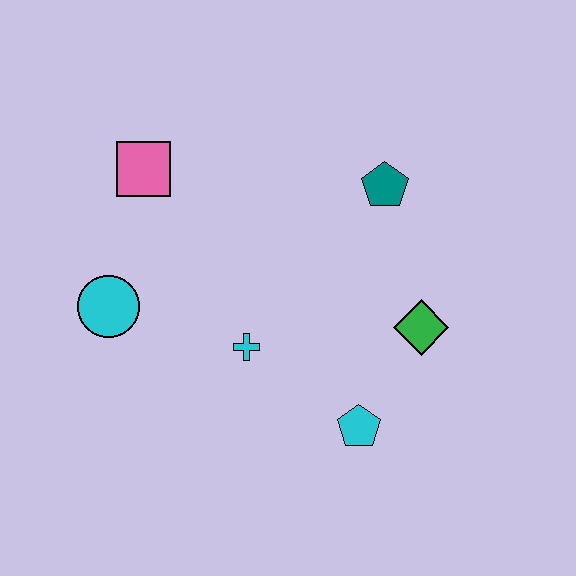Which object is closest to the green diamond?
The cyan pentagon is closest to the green diamond.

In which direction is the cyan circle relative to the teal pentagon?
The cyan circle is to the left of the teal pentagon.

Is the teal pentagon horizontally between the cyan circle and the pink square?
No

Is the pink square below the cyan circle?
No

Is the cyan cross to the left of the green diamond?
Yes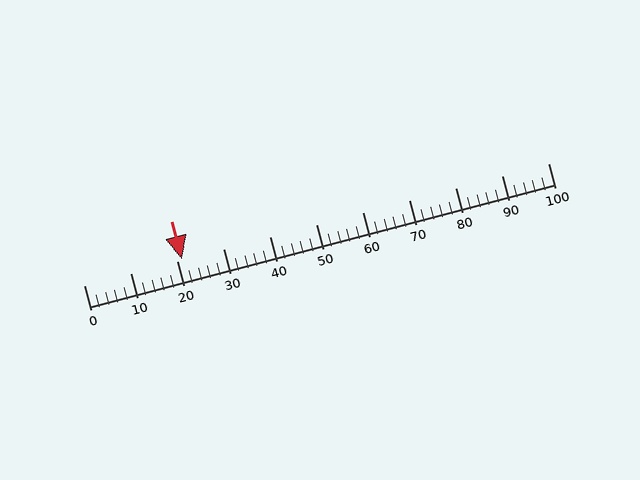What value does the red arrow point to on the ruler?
The red arrow points to approximately 21.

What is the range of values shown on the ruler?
The ruler shows values from 0 to 100.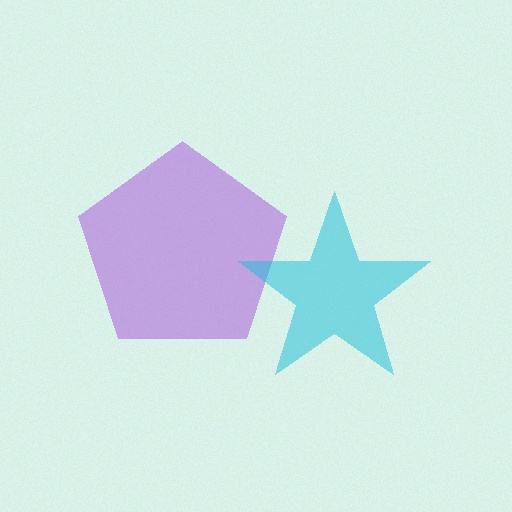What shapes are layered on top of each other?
The layered shapes are: a purple pentagon, a cyan star.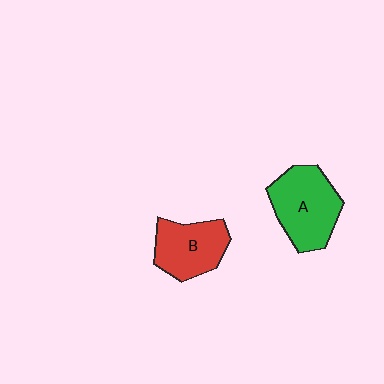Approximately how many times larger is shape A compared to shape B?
Approximately 1.2 times.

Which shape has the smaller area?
Shape B (red).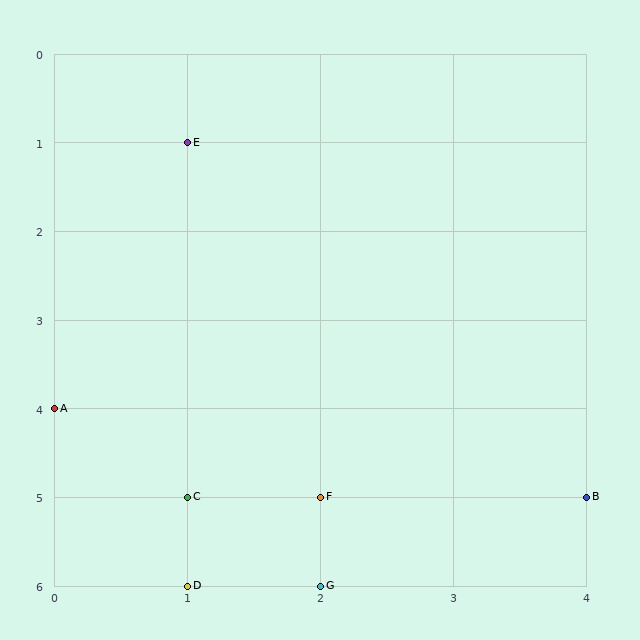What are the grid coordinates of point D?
Point D is at grid coordinates (1, 6).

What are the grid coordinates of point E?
Point E is at grid coordinates (1, 1).